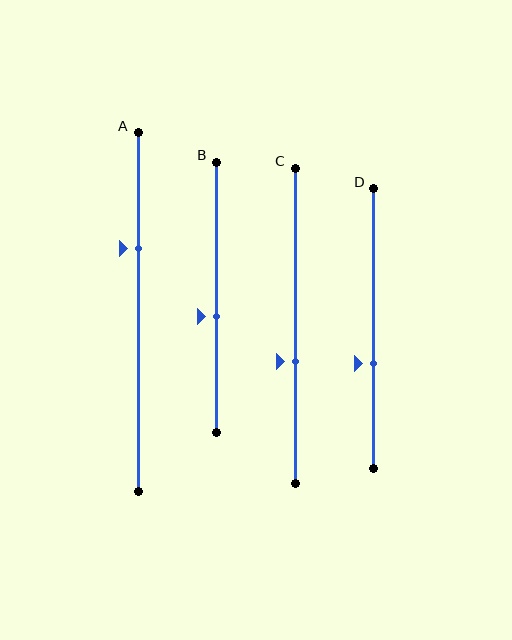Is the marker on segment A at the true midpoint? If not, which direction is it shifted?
No, the marker on segment A is shifted upward by about 18% of the segment length.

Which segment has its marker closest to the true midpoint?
Segment B has its marker closest to the true midpoint.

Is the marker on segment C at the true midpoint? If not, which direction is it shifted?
No, the marker on segment C is shifted downward by about 11% of the segment length.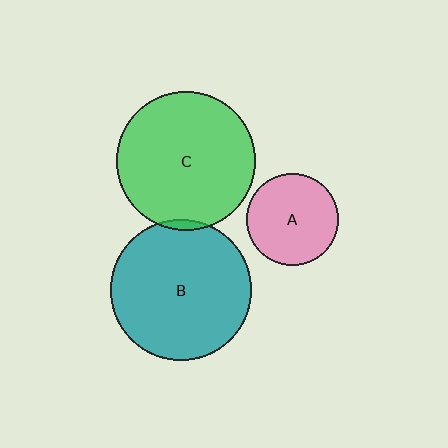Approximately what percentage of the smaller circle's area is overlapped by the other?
Approximately 5%.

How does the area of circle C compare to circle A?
Approximately 2.3 times.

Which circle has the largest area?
Circle B (teal).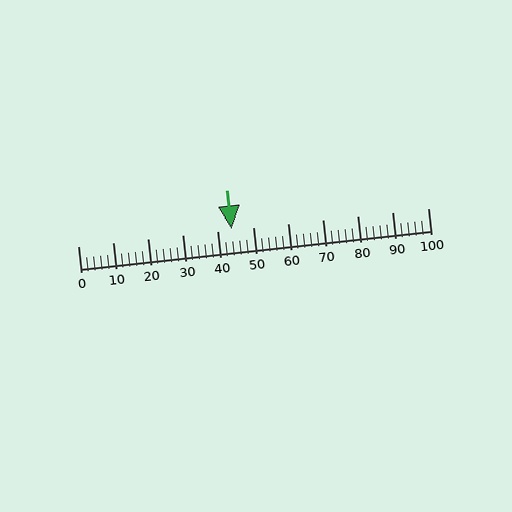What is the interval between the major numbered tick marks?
The major tick marks are spaced 10 units apart.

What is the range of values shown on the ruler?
The ruler shows values from 0 to 100.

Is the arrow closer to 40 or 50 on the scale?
The arrow is closer to 40.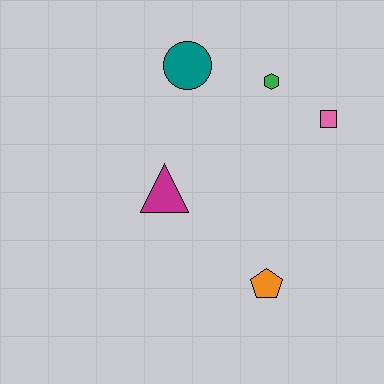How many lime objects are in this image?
There are no lime objects.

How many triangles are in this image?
There is 1 triangle.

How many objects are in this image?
There are 5 objects.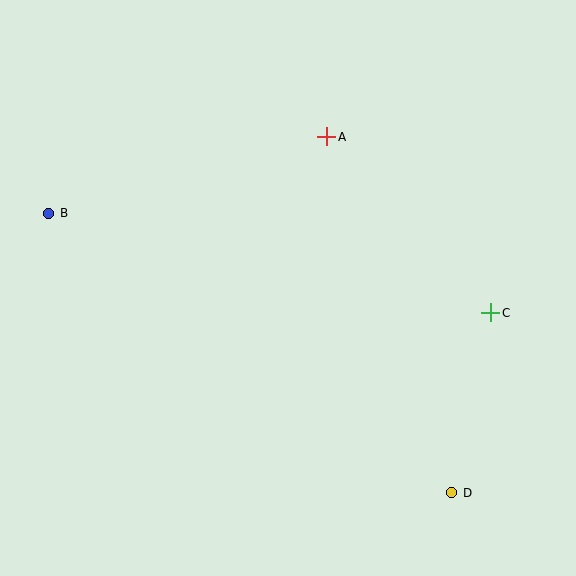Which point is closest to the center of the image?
Point A at (327, 137) is closest to the center.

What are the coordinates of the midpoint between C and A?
The midpoint between C and A is at (409, 225).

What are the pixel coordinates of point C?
Point C is at (491, 313).